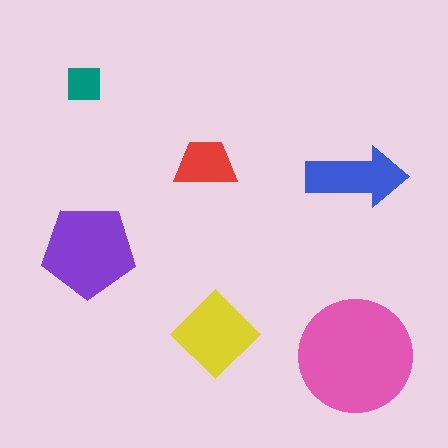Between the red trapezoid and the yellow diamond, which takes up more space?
The yellow diamond.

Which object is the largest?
The pink circle.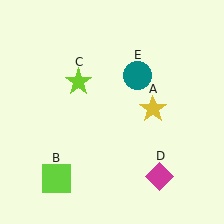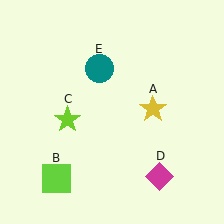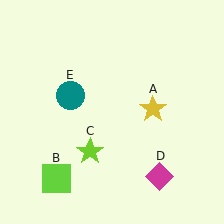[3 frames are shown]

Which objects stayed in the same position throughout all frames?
Yellow star (object A) and lime square (object B) and magenta diamond (object D) remained stationary.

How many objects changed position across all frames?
2 objects changed position: lime star (object C), teal circle (object E).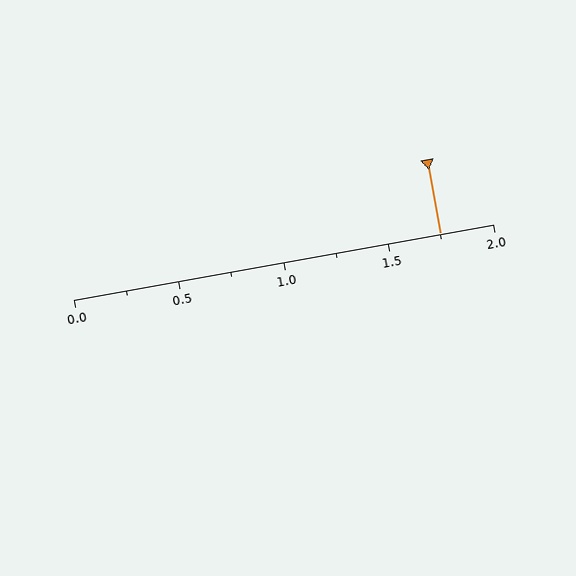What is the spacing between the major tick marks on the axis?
The major ticks are spaced 0.5 apart.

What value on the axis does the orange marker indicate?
The marker indicates approximately 1.75.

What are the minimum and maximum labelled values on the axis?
The axis runs from 0.0 to 2.0.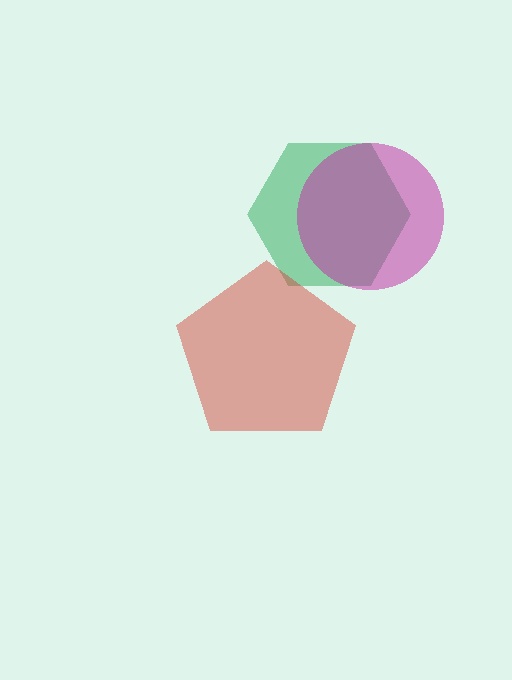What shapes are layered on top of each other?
The layered shapes are: a green hexagon, a red pentagon, a magenta circle.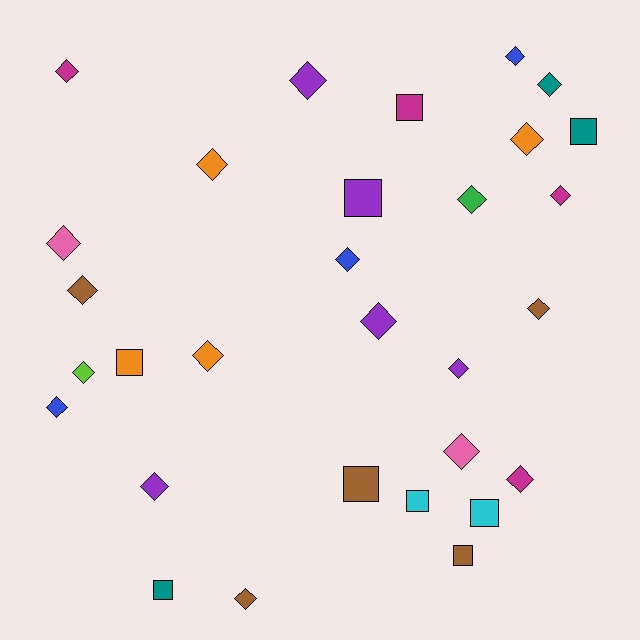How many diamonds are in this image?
There are 21 diamonds.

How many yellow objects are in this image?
There are no yellow objects.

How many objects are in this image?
There are 30 objects.